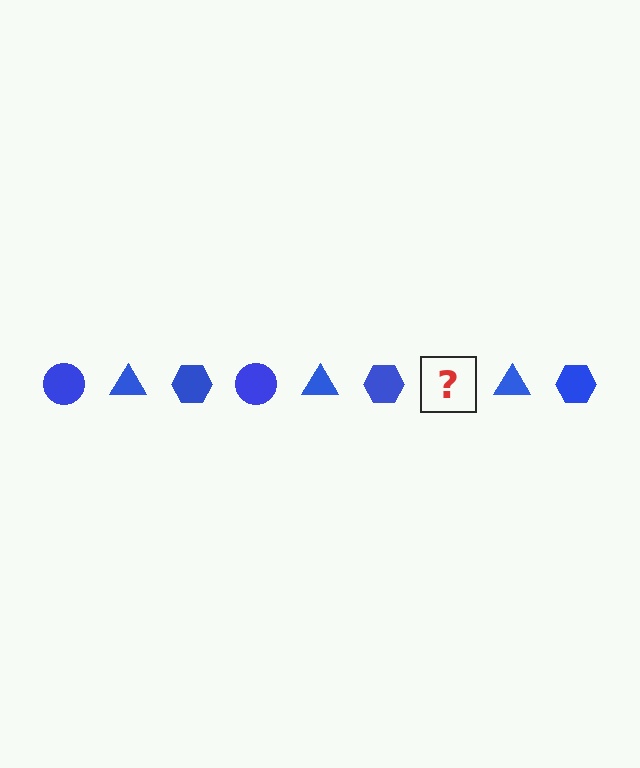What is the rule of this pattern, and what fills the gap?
The rule is that the pattern cycles through circle, triangle, hexagon shapes in blue. The gap should be filled with a blue circle.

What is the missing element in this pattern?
The missing element is a blue circle.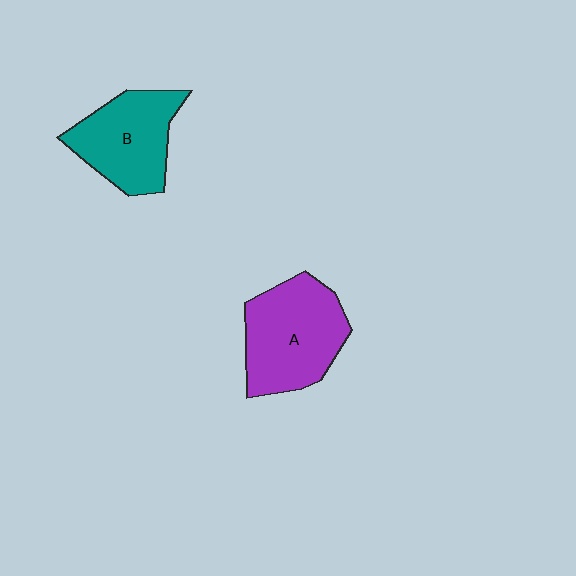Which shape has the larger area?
Shape A (purple).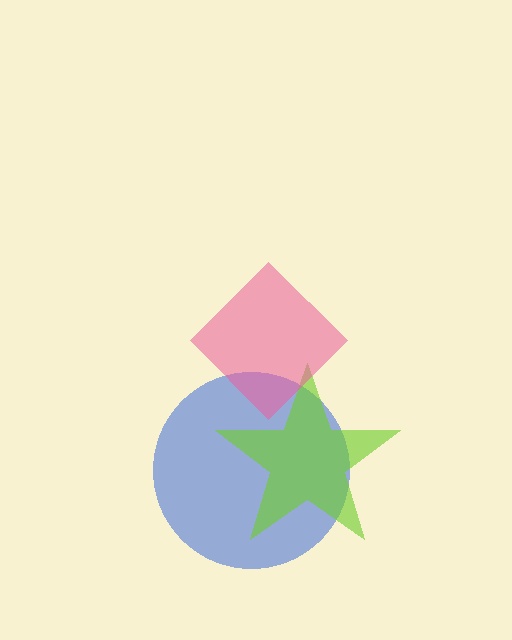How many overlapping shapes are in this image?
There are 3 overlapping shapes in the image.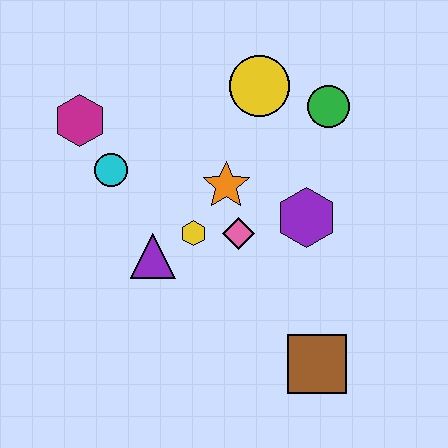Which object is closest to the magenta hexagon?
The cyan circle is closest to the magenta hexagon.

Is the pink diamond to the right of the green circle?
No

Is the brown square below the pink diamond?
Yes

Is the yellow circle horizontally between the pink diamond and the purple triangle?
No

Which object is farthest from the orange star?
The brown square is farthest from the orange star.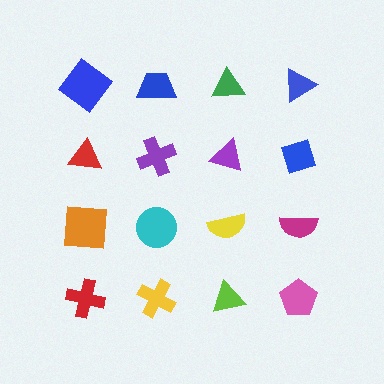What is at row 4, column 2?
A yellow cross.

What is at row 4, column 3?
A lime triangle.